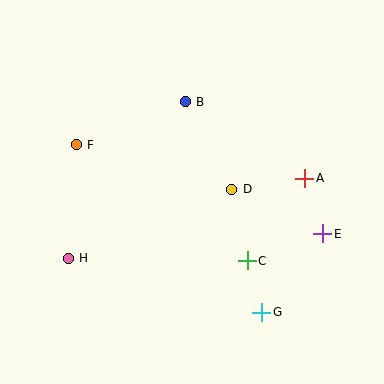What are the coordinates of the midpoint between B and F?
The midpoint between B and F is at (131, 123).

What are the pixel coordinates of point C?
Point C is at (247, 261).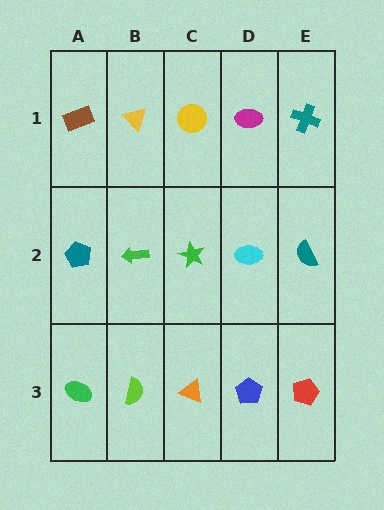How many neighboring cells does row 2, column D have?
4.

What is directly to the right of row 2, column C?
A cyan ellipse.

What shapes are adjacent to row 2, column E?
A teal cross (row 1, column E), a red pentagon (row 3, column E), a cyan ellipse (row 2, column D).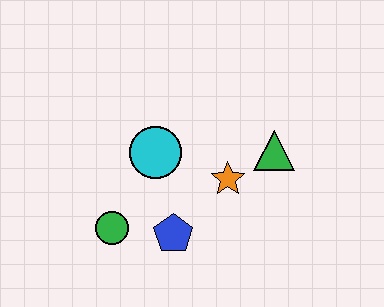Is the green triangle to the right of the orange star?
Yes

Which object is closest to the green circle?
The blue pentagon is closest to the green circle.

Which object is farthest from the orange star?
The green circle is farthest from the orange star.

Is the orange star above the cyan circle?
No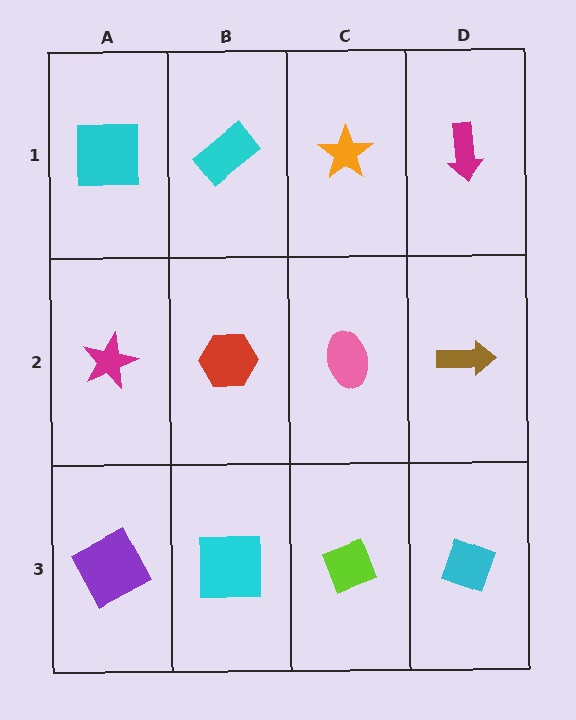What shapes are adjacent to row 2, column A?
A cyan square (row 1, column A), a purple square (row 3, column A), a red hexagon (row 2, column B).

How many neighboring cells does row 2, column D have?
3.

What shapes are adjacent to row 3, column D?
A brown arrow (row 2, column D), a lime diamond (row 3, column C).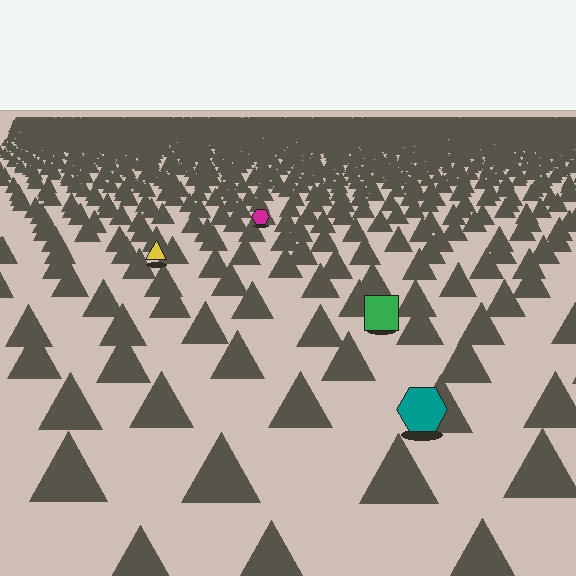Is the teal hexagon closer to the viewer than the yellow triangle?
Yes. The teal hexagon is closer — you can tell from the texture gradient: the ground texture is coarser near it.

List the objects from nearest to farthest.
From nearest to farthest: the teal hexagon, the green square, the yellow triangle, the magenta hexagon.